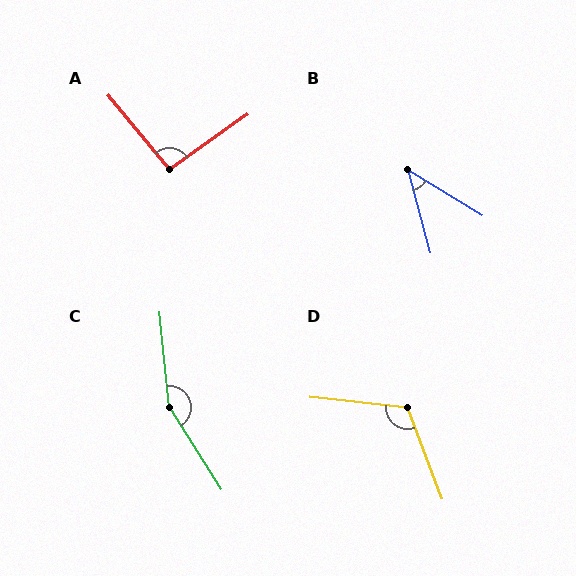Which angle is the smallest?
B, at approximately 44 degrees.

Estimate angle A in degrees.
Approximately 95 degrees.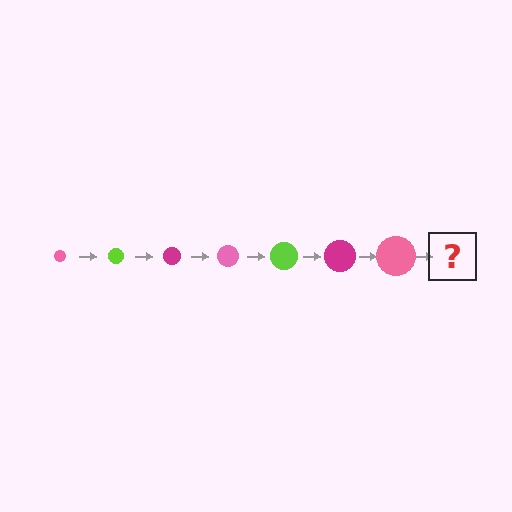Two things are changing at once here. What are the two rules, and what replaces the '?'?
The two rules are that the circle grows larger each step and the color cycles through pink, lime, and magenta. The '?' should be a lime circle, larger than the previous one.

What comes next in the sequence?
The next element should be a lime circle, larger than the previous one.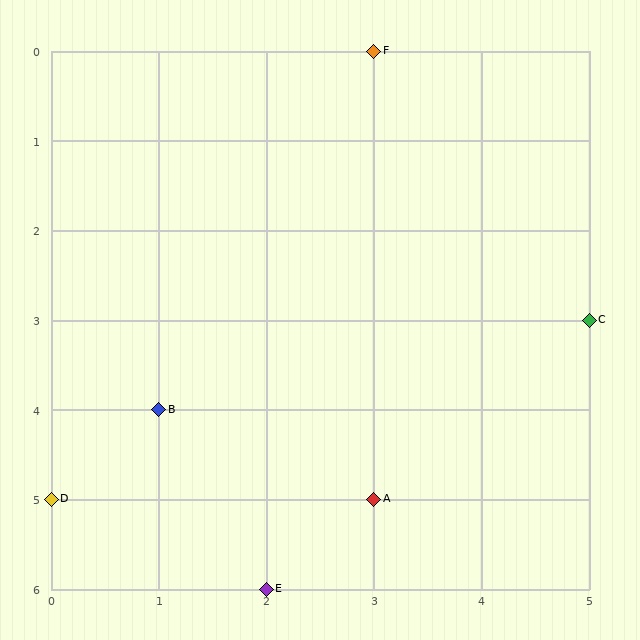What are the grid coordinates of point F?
Point F is at grid coordinates (3, 0).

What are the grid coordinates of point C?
Point C is at grid coordinates (5, 3).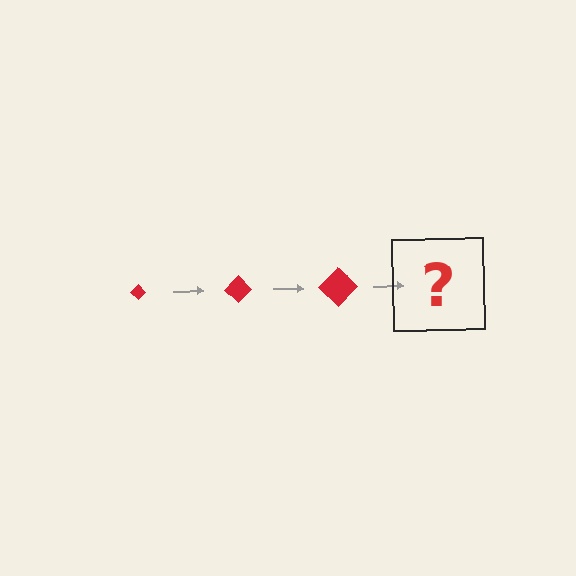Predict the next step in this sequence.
The next step is a red diamond, larger than the previous one.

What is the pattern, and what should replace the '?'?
The pattern is that the diamond gets progressively larger each step. The '?' should be a red diamond, larger than the previous one.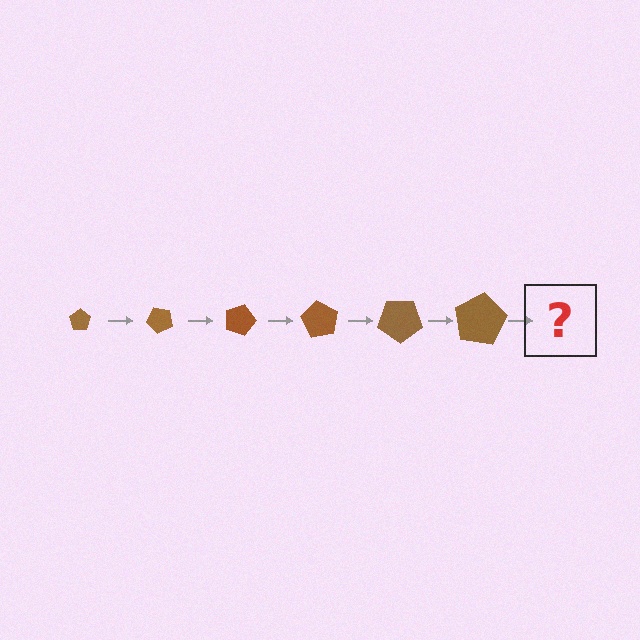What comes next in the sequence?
The next element should be a pentagon, larger than the previous one and rotated 270 degrees from the start.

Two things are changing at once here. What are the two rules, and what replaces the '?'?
The two rules are that the pentagon grows larger each step and it rotates 45 degrees each step. The '?' should be a pentagon, larger than the previous one and rotated 270 degrees from the start.